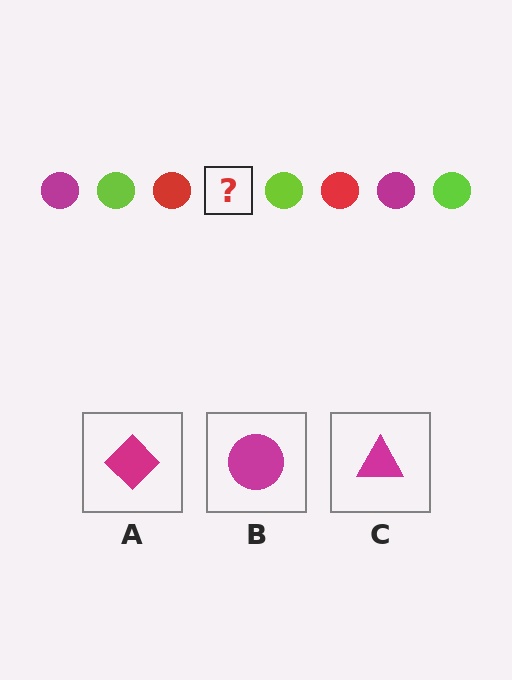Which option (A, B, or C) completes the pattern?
B.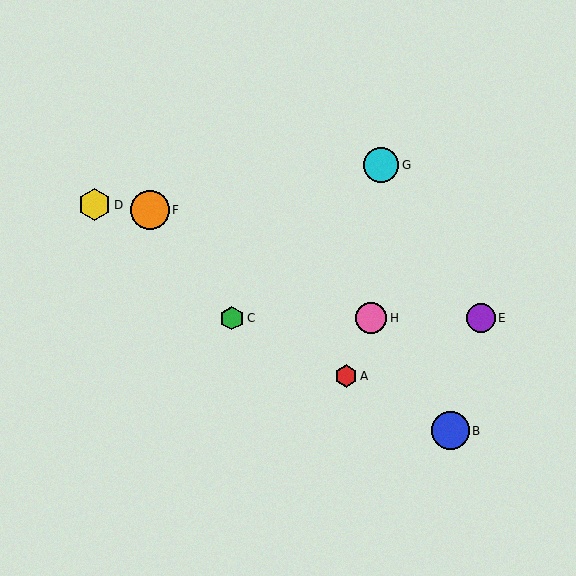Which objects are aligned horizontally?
Objects C, E, H are aligned horizontally.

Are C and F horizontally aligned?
No, C is at y≈318 and F is at y≈210.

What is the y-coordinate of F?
Object F is at y≈210.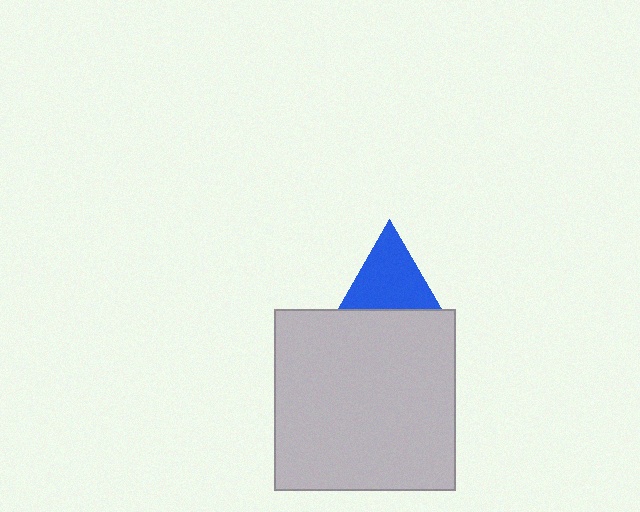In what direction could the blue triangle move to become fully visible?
The blue triangle could move up. That would shift it out from behind the light gray square entirely.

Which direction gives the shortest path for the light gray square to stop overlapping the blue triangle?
Moving down gives the shortest separation.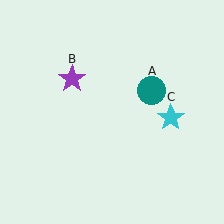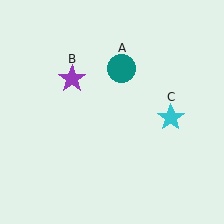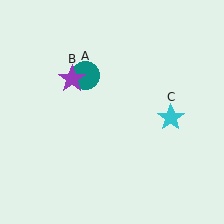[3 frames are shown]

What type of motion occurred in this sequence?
The teal circle (object A) rotated counterclockwise around the center of the scene.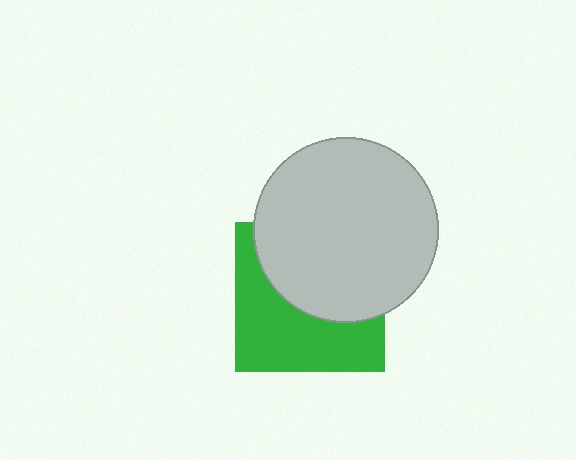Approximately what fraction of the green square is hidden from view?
Roughly 51% of the green square is hidden behind the light gray circle.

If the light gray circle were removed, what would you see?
You would see the complete green square.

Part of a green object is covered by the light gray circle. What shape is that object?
It is a square.